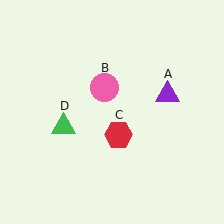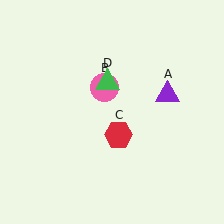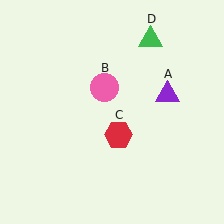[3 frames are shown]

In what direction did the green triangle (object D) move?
The green triangle (object D) moved up and to the right.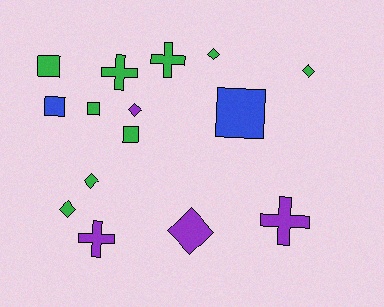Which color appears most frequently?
Green, with 9 objects.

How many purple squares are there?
There are no purple squares.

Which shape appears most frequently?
Diamond, with 6 objects.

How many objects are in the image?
There are 15 objects.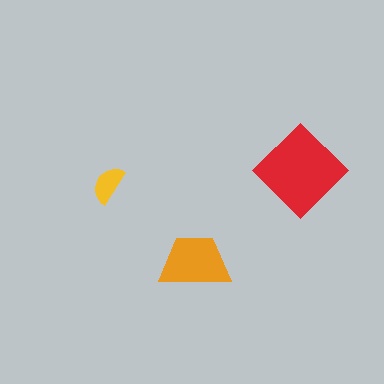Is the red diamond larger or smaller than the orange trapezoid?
Larger.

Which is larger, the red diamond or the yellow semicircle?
The red diamond.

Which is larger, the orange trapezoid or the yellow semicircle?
The orange trapezoid.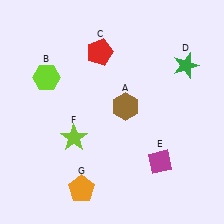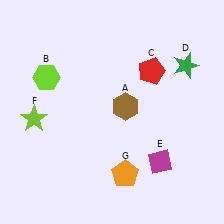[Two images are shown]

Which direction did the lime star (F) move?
The lime star (F) moved left.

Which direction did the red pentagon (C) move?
The red pentagon (C) moved right.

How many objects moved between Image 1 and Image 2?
3 objects moved between the two images.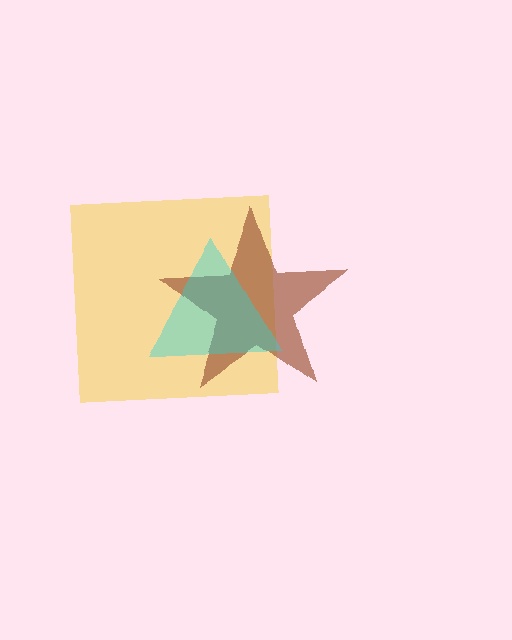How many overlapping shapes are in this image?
There are 3 overlapping shapes in the image.